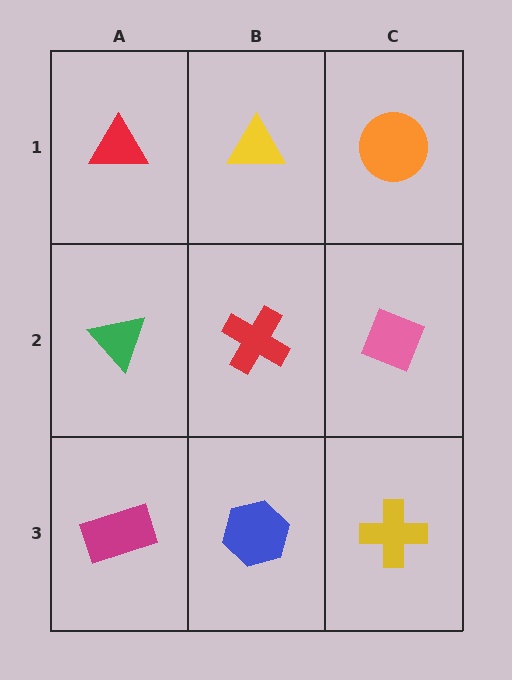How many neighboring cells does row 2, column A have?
3.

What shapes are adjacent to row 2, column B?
A yellow triangle (row 1, column B), a blue hexagon (row 3, column B), a green triangle (row 2, column A), a pink diamond (row 2, column C).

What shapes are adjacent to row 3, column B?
A red cross (row 2, column B), a magenta rectangle (row 3, column A), a yellow cross (row 3, column C).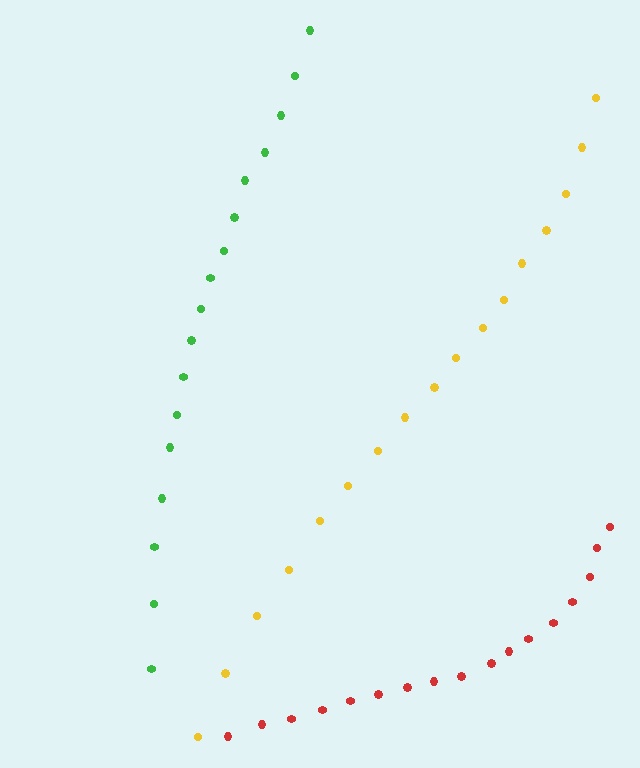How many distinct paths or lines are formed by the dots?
There are 3 distinct paths.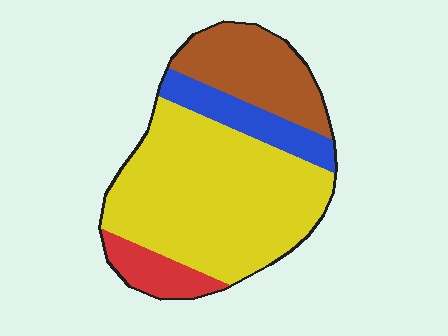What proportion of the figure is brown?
Brown covers roughly 20% of the figure.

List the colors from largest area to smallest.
From largest to smallest: yellow, brown, blue, red.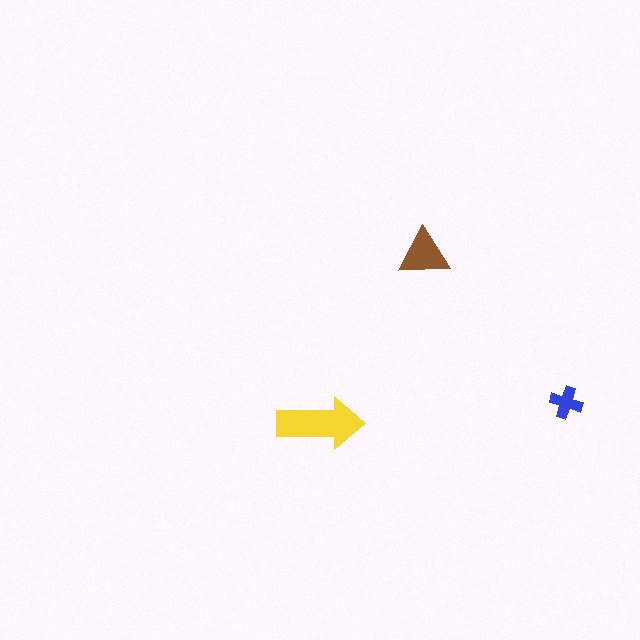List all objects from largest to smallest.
The yellow arrow, the brown triangle, the blue cross.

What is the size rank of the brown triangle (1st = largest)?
2nd.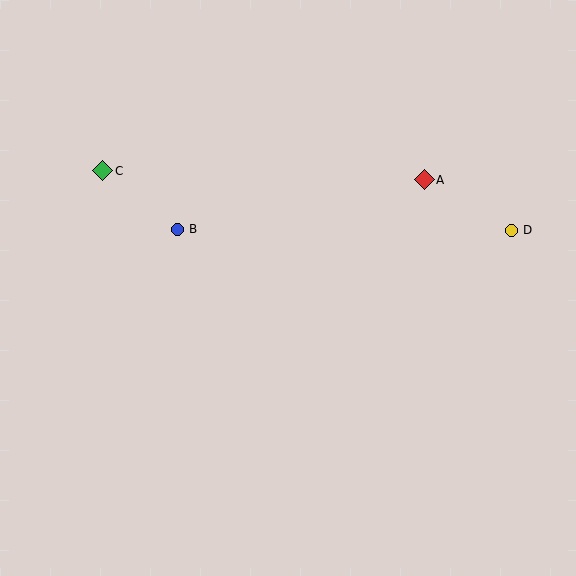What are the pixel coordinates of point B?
Point B is at (177, 229).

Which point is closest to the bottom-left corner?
Point B is closest to the bottom-left corner.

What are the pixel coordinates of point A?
Point A is at (424, 180).